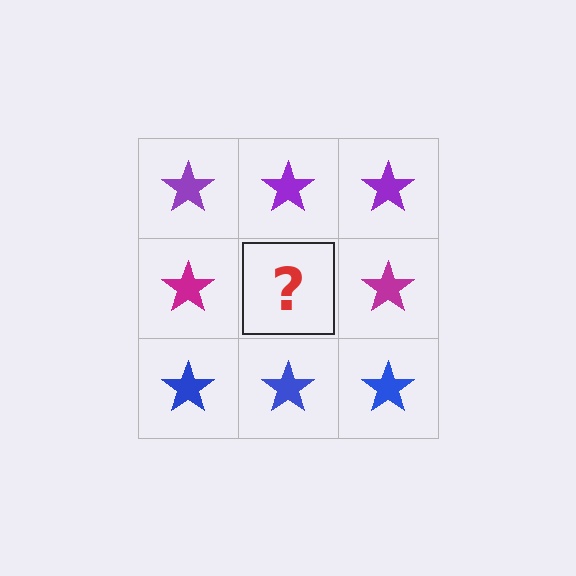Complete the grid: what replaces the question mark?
The question mark should be replaced with a magenta star.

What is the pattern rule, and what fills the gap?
The rule is that each row has a consistent color. The gap should be filled with a magenta star.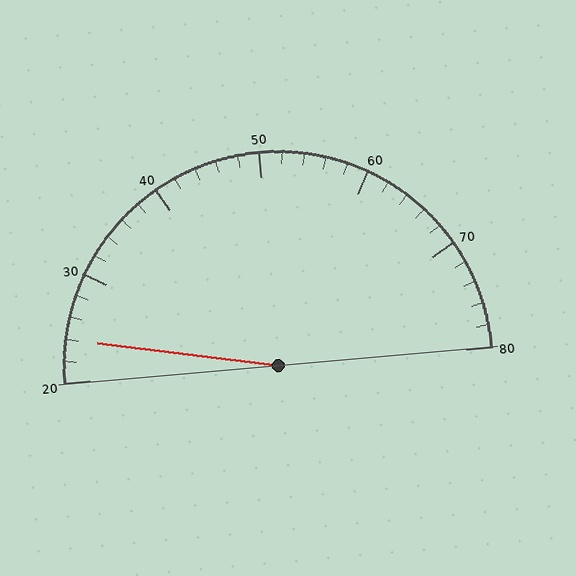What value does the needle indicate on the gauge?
The needle indicates approximately 24.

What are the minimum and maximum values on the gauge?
The gauge ranges from 20 to 80.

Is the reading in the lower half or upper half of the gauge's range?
The reading is in the lower half of the range (20 to 80).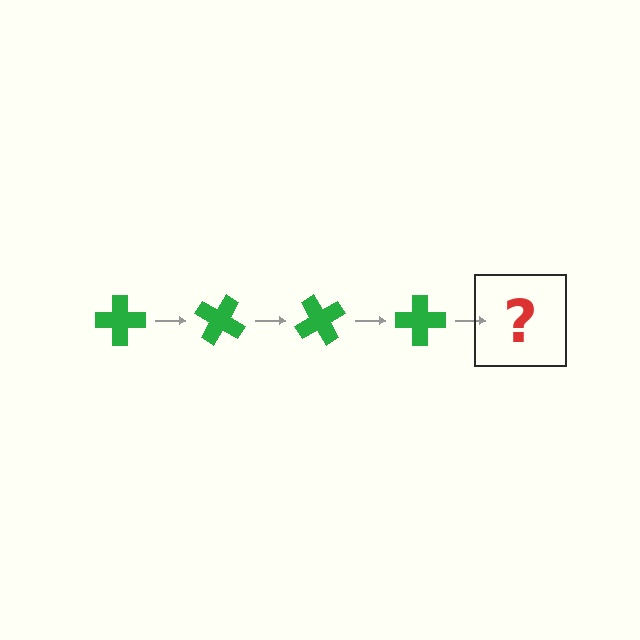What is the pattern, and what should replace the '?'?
The pattern is that the cross rotates 30 degrees each step. The '?' should be a green cross rotated 120 degrees.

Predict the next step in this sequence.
The next step is a green cross rotated 120 degrees.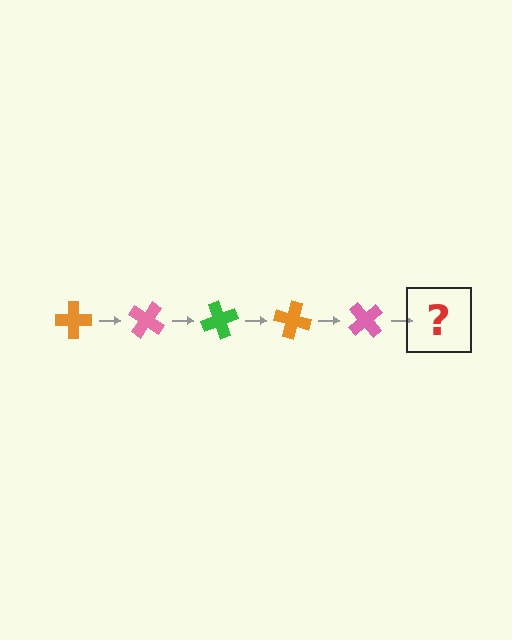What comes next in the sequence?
The next element should be a green cross, rotated 175 degrees from the start.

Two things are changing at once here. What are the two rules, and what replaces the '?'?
The two rules are that it rotates 35 degrees each step and the color cycles through orange, pink, and green. The '?' should be a green cross, rotated 175 degrees from the start.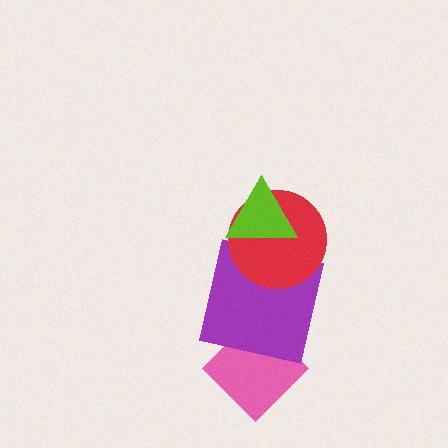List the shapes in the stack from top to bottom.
From top to bottom: the lime triangle, the red circle, the purple square, the pink diamond.